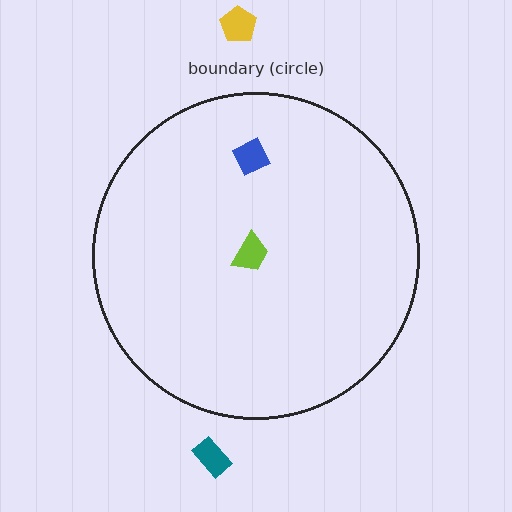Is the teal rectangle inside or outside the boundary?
Outside.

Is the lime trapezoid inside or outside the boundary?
Inside.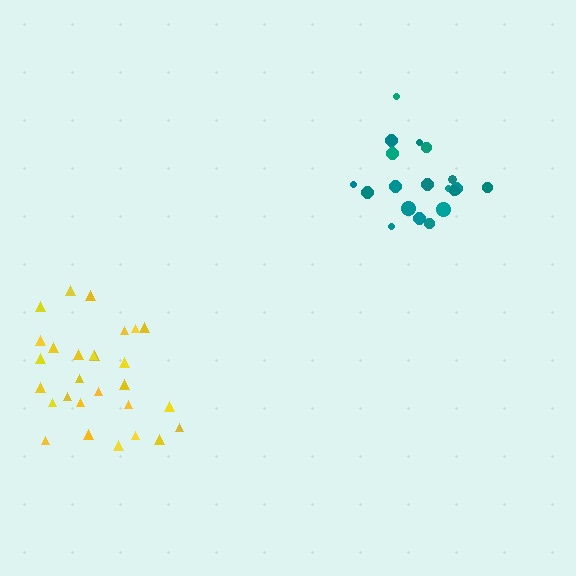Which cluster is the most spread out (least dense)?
Yellow.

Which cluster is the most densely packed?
Teal.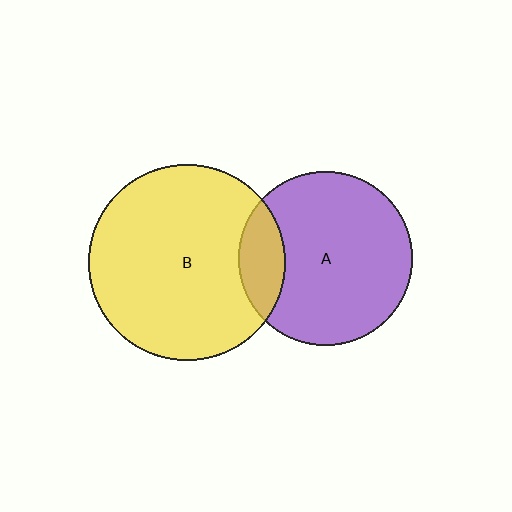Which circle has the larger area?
Circle B (yellow).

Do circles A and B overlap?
Yes.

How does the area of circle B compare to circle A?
Approximately 1.3 times.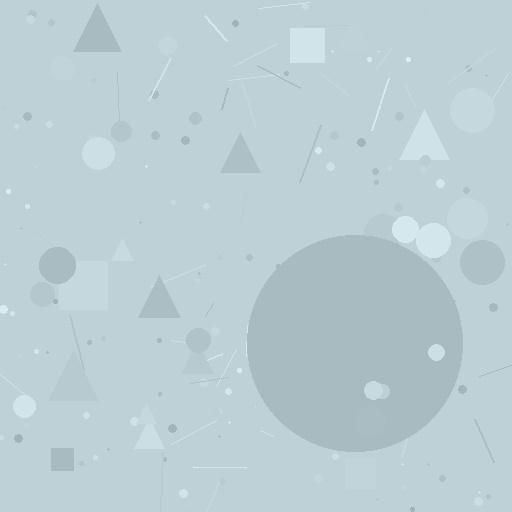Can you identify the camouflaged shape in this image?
The camouflaged shape is a circle.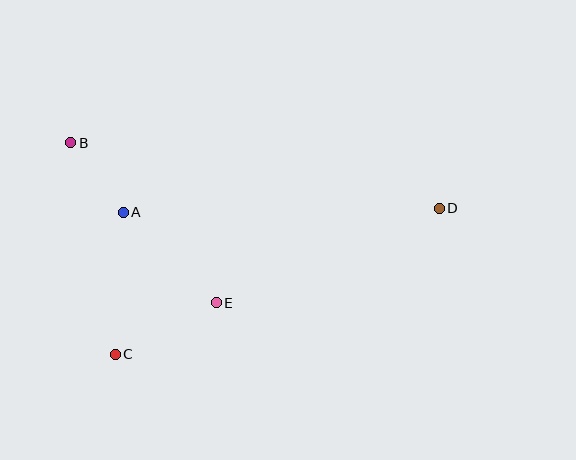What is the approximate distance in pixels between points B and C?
The distance between B and C is approximately 216 pixels.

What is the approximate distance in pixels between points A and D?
The distance between A and D is approximately 316 pixels.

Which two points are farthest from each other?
Points B and D are farthest from each other.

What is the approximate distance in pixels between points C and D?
The distance between C and D is approximately 355 pixels.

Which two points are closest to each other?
Points A and B are closest to each other.